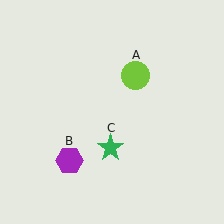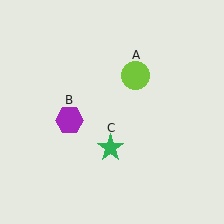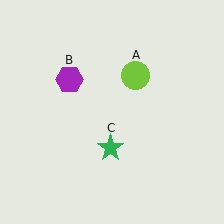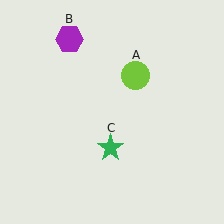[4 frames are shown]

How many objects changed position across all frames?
1 object changed position: purple hexagon (object B).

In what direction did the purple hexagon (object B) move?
The purple hexagon (object B) moved up.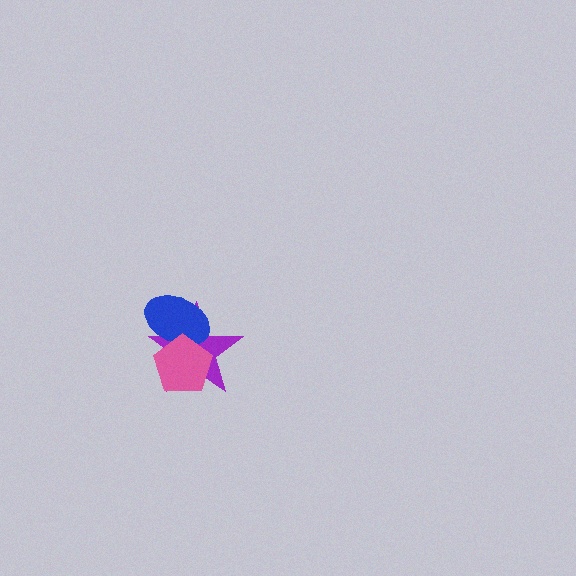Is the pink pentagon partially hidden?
No, no other shape covers it.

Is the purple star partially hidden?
Yes, it is partially covered by another shape.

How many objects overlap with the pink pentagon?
2 objects overlap with the pink pentagon.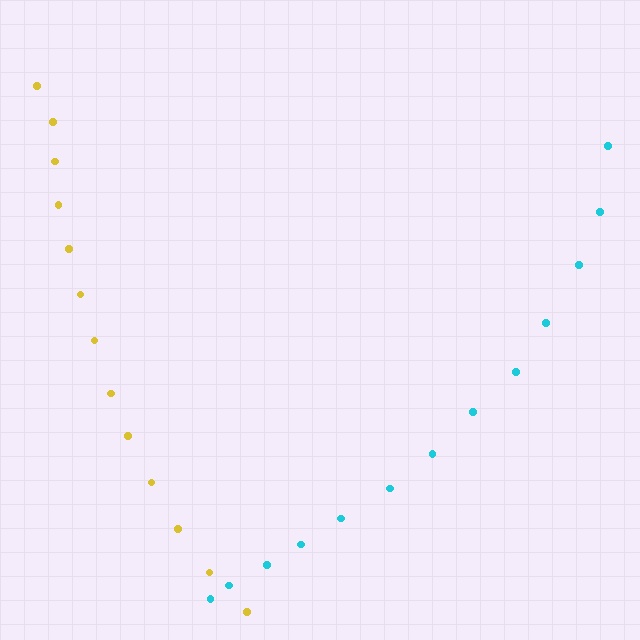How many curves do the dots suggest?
There are 2 distinct paths.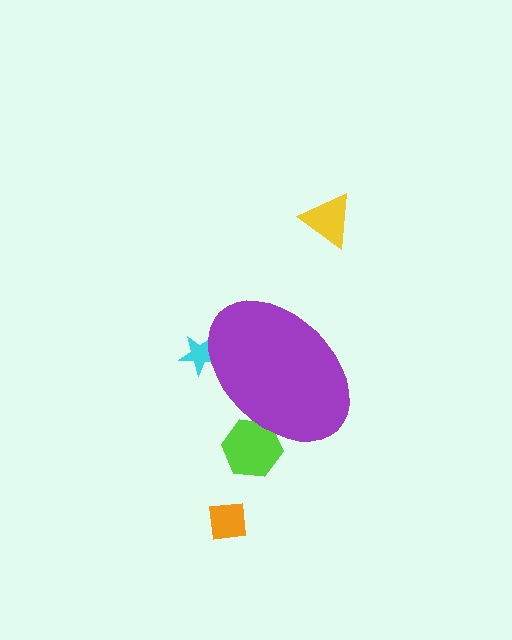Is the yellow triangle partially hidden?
No, the yellow triangle is fully visible.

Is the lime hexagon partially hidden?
Yes, the lime hexagon is partially hidden behind the purple ellipse.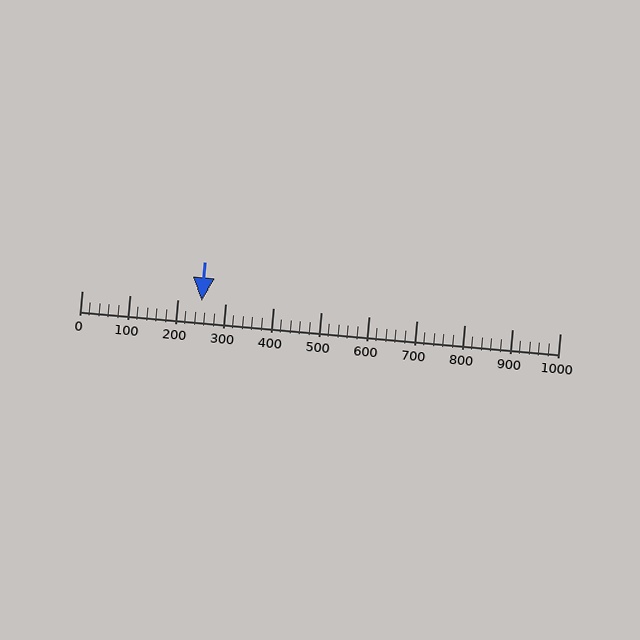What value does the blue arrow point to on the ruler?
The blue arrow points to approximately 251.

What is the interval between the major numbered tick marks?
The major tick marks are spaced 100 units apart.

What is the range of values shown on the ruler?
The ruler shows values from 0 to 1000.